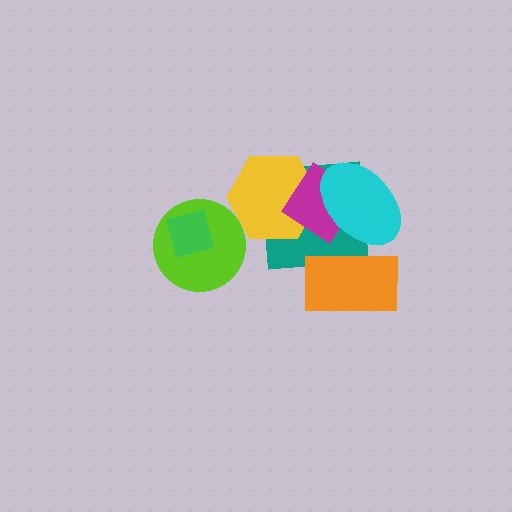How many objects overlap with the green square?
1 object overlaps with the green square.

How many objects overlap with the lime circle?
1 object overlaps with the lime circle.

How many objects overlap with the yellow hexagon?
2 objects overlap with the yellow hexagon.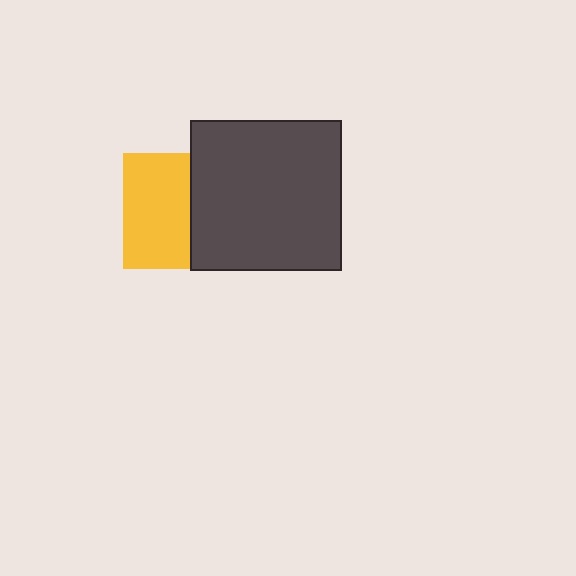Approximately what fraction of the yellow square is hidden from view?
Roughly 43% of the yellow square is hidden behind the dark gray square.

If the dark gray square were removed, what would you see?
You would see the complete yellow square.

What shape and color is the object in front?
The object in front is a dark gray square.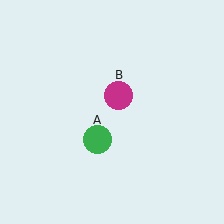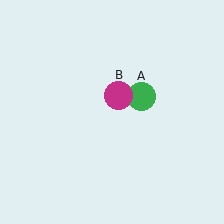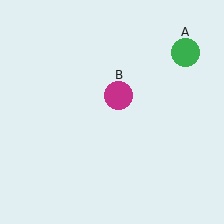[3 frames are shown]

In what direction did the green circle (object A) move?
The green circle (object A) moved up and to the right.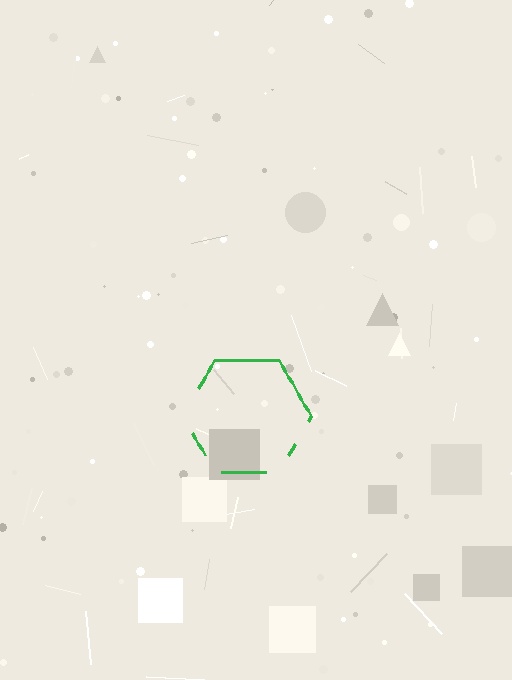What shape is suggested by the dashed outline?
The dashed outline suggests a hexagon.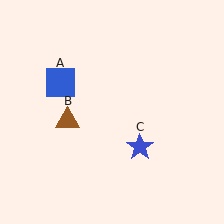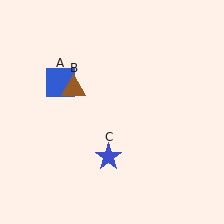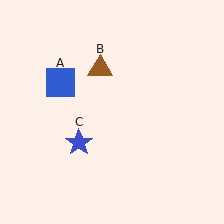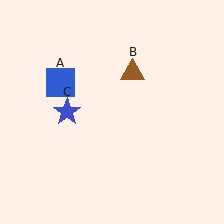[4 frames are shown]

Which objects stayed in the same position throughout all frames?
Blue square (object A) remained stationary.